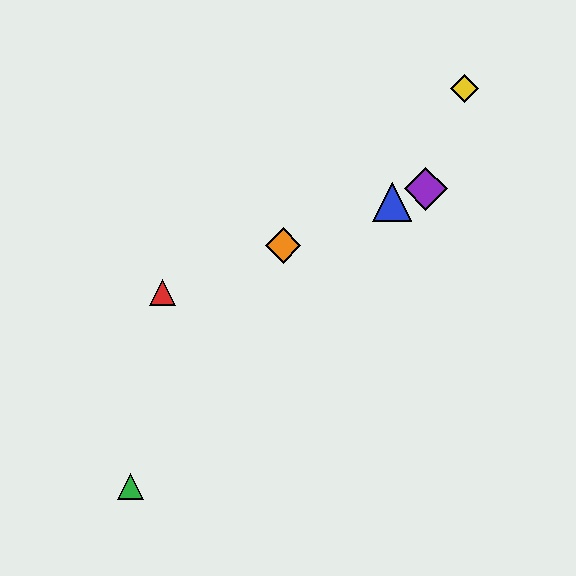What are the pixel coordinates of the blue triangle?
The blue triangle is at (392, 202).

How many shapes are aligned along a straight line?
4 shapes (the red triangle, the blue triangle, the purple diamond, the orange diamond) are aligned along a straight line.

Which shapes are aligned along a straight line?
The red triangle, the blue triangle, the purple diamond, the orange diamond are aligned along a straight line.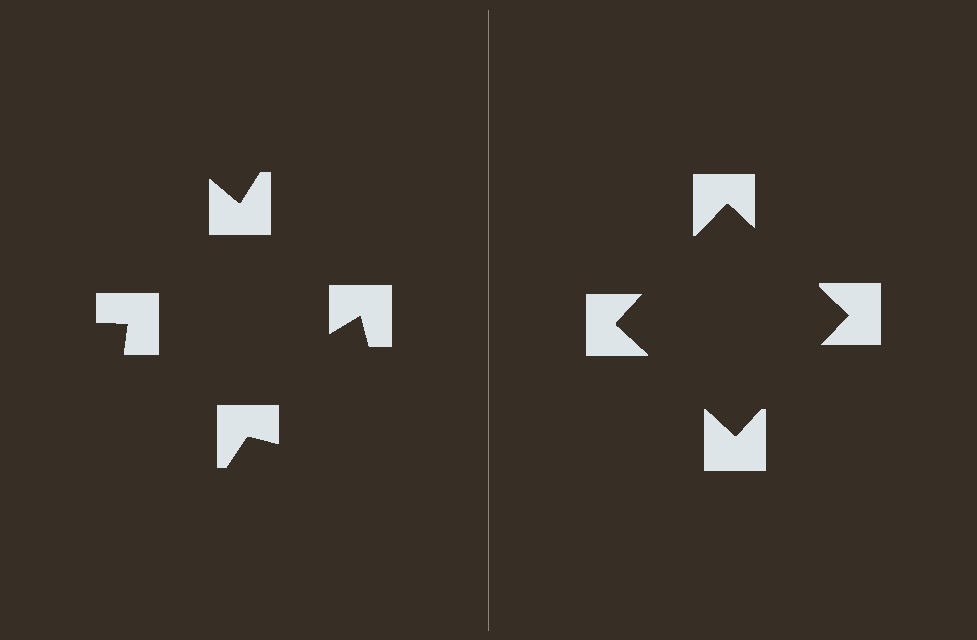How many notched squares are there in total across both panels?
8 — 4 on each side.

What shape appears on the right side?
An illusory square.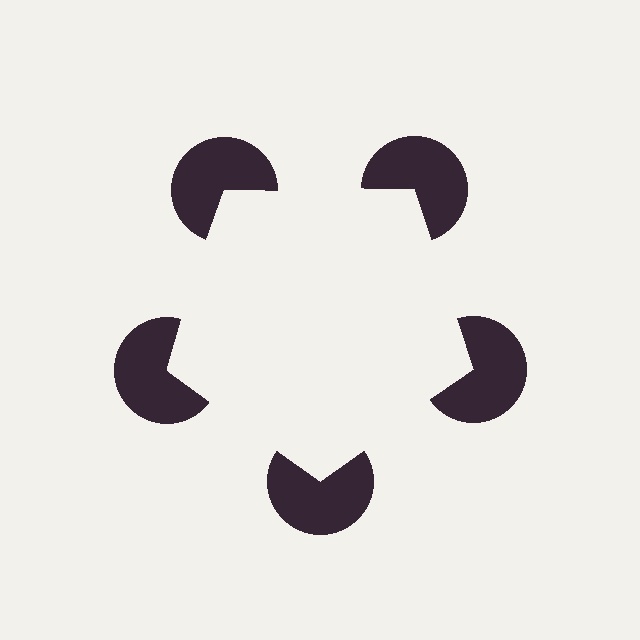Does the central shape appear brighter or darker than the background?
It typically appears slightly brighter than the background, even though no actual brightness change is drawn.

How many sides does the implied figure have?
5 sides.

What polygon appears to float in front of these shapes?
An illusory pentagon — its edges are inferred from the aligned wedge cuts in the pac-man discs, not physically drawn.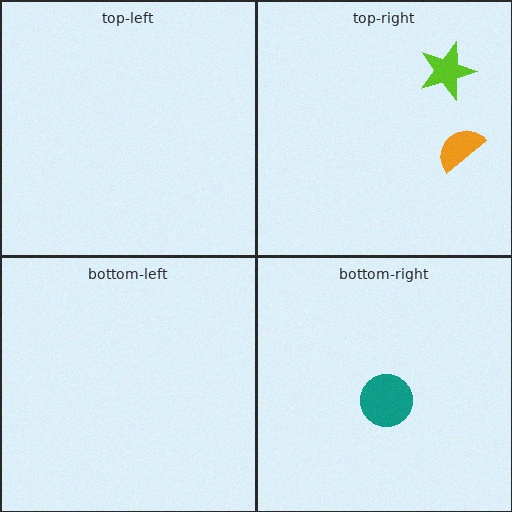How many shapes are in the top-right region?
2.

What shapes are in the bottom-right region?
The teal circle.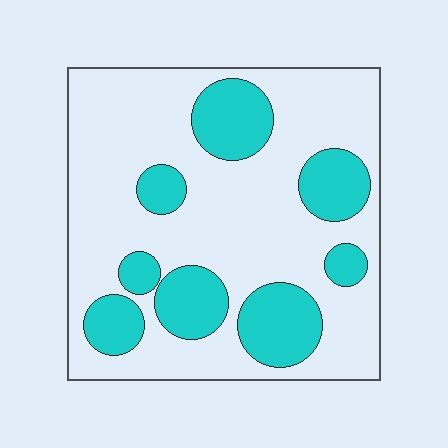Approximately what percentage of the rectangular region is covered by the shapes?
Approximately 30%.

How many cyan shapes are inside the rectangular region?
8.